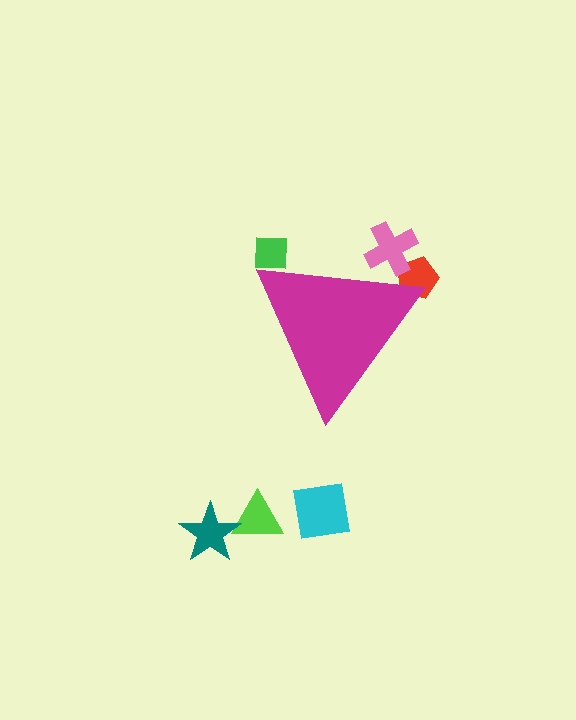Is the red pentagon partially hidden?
Yes, the red pentagon is partially hidden behind the magenta triangle.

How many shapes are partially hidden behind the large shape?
3 shapes are partially hidden.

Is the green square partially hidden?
Yes, the green square is partially hidden behind the magenta triangle.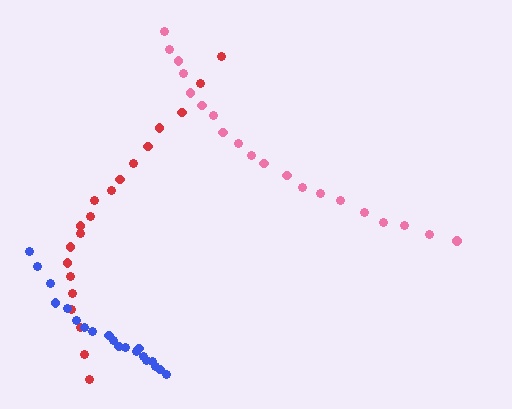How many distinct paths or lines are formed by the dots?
There are 3 distinct paths.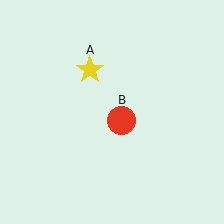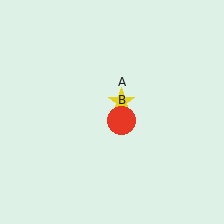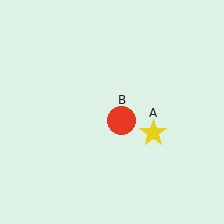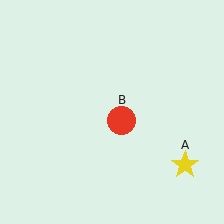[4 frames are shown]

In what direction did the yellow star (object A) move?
The yellow star (object A) moved down and to the right.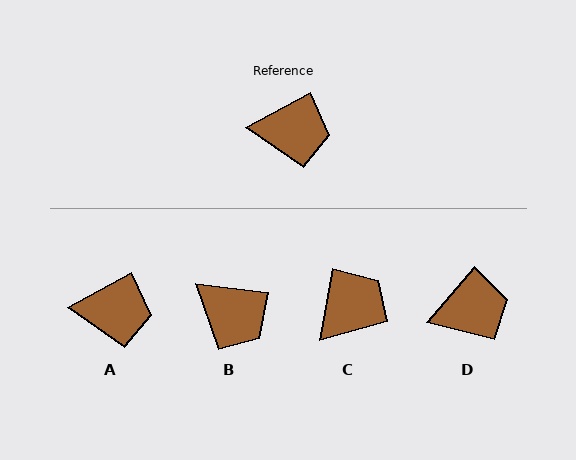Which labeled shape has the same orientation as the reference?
A.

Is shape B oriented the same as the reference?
No, it is off by about 36 degrees.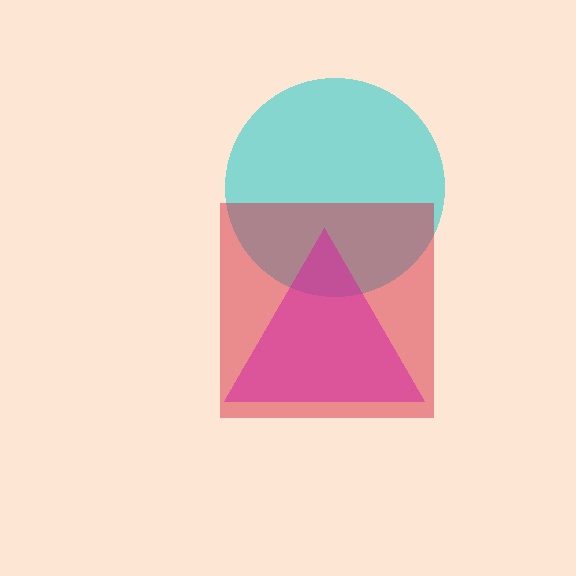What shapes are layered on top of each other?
The layered shapes are: a cyan circle, a red square, a magenta triangle.